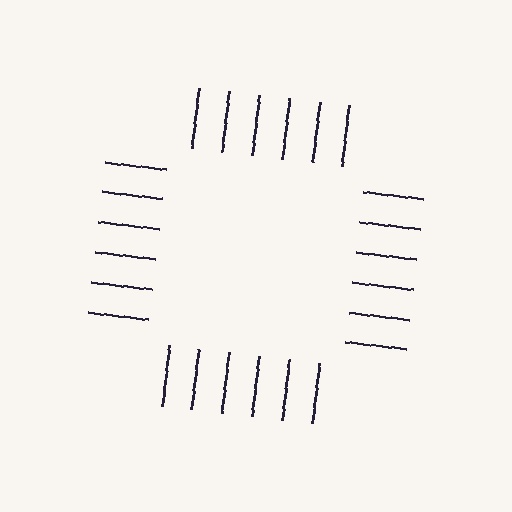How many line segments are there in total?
24 — 6 along each of the 4 edges.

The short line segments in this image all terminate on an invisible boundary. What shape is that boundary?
An illusory square — the line segments terminate on its edges but no continuous stroke is drawn.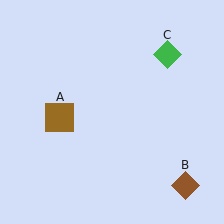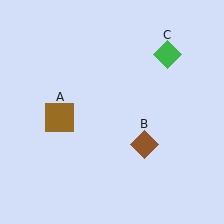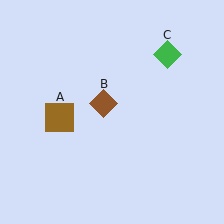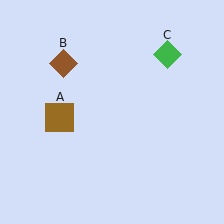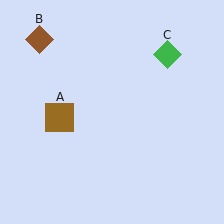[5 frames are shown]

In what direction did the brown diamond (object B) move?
The brown diamond (object B) moved up and to the left.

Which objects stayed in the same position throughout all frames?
Brown square (object A) and green diamond (object C) remained stationary.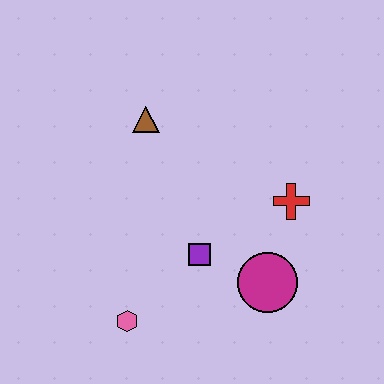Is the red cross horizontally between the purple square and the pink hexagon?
No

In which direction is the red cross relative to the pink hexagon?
The red cross is to the right of the pink hexagon.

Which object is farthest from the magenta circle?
The brown triangle is farthest from the magenta circle.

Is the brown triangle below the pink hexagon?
No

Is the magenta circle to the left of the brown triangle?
No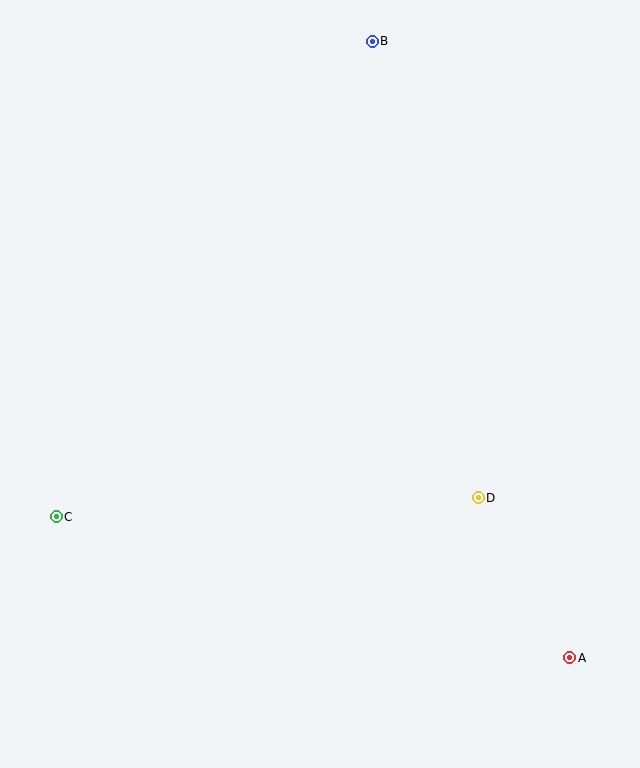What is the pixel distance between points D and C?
The distance between D and C is 422 pixels.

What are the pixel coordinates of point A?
Point A is at (570, 658).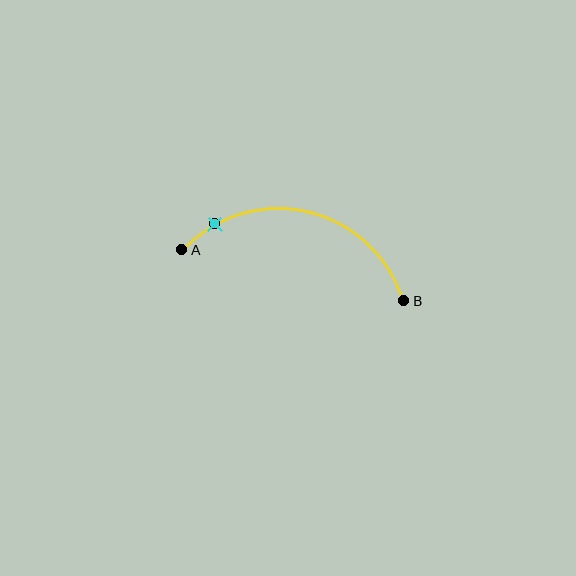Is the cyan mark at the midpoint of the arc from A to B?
No. The cyan mark lies on the arc but is closer to endpoint A. The arc midpoint would be at the point on the curve equidistant along the arc from both A and B.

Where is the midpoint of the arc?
The arc midpoint is the point on the curve farthest from the straight line joining A and B. It sits above that line.